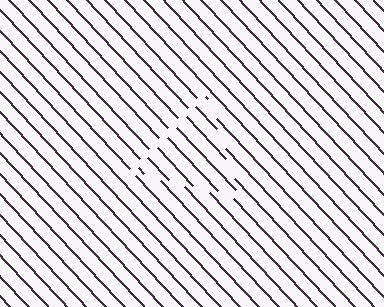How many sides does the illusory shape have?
3 sides — the line-ends trace a triangle.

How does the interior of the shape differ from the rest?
The interior of the shape contains the same grating, shifted by half a period — the contour is defined by the phase discontinuity where line-ends from the inner and outer gratings abut.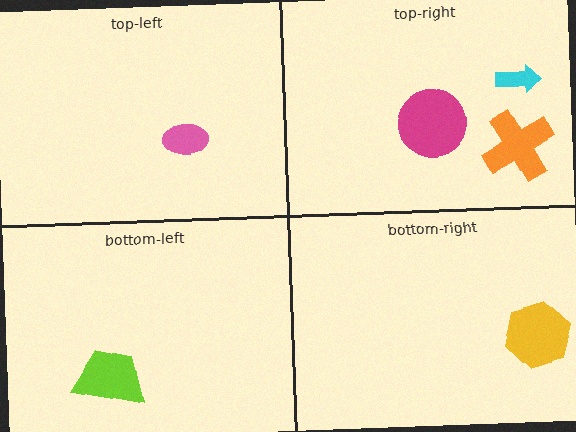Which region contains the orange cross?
The top-right region.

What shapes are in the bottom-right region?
The yellow hexagon.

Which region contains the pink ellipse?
The top-left region.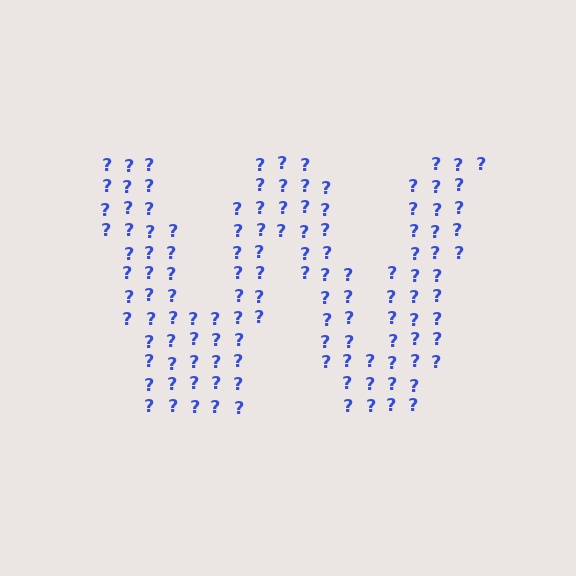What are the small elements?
The small elements are question marks.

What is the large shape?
The large shape is the letter W.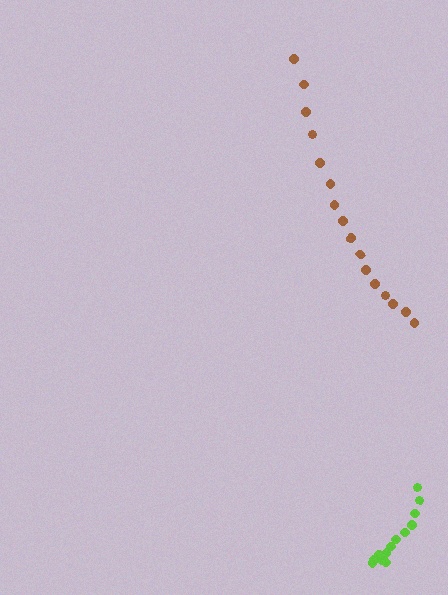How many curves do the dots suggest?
There are 2 distinct paths.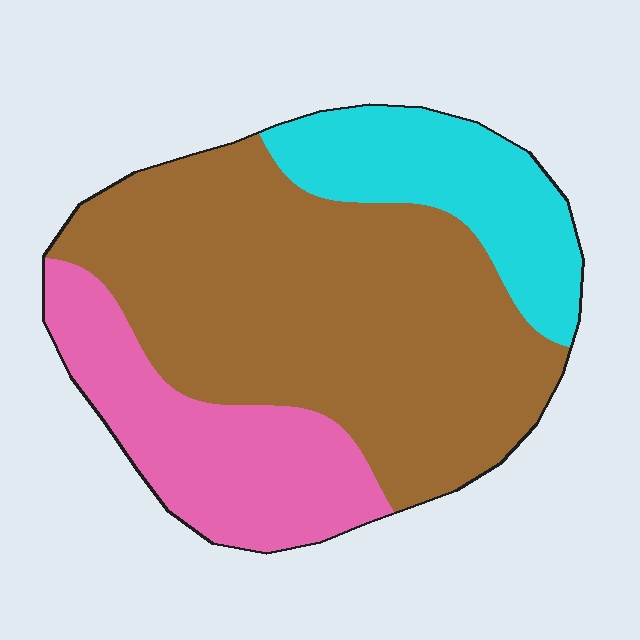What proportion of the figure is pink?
Pink takes up about one quarter (1/4) of the figure.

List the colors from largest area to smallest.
From largest to smallest: brown, pink, cyan.